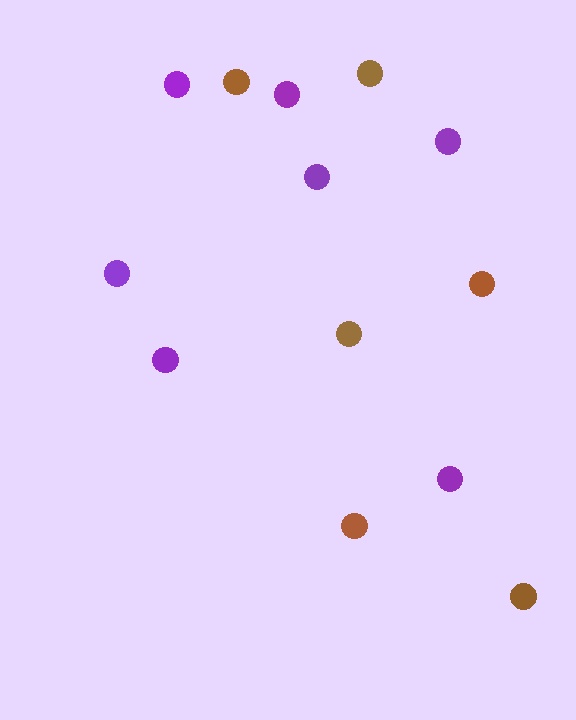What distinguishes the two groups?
There are 2 groups: one group of brown circles (6) and one group of purple circles (7).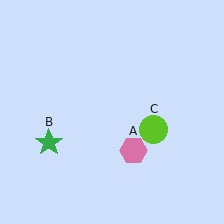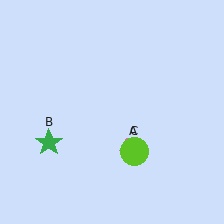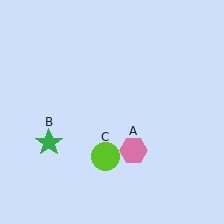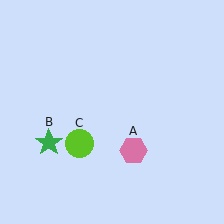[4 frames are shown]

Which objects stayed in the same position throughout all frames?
Pink hexagon (object A) and green star (object B) remained stationary.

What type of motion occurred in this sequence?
The lime circle (object C) rotated clockwise around the center of the scene.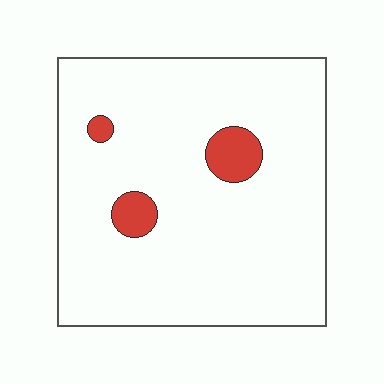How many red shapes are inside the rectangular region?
3.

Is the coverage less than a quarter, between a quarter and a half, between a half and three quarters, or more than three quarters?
Less than a quarter.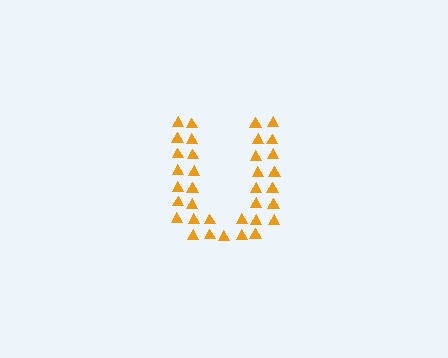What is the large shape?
The large shape is the letter U.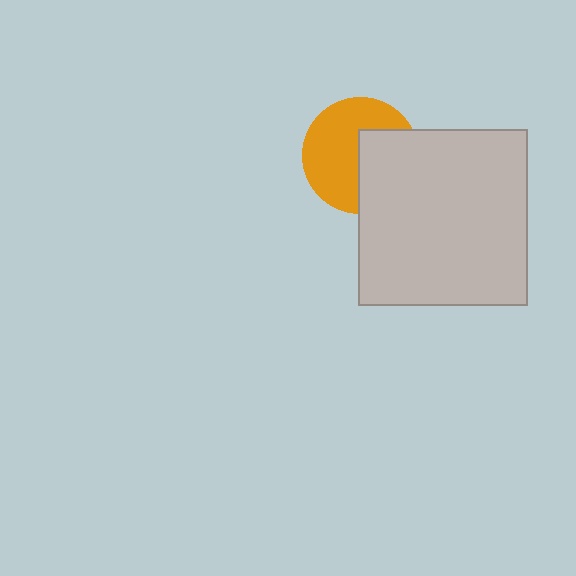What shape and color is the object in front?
The object in front is a light gray rectangle.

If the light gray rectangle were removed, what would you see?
You would see the complete orange circle.